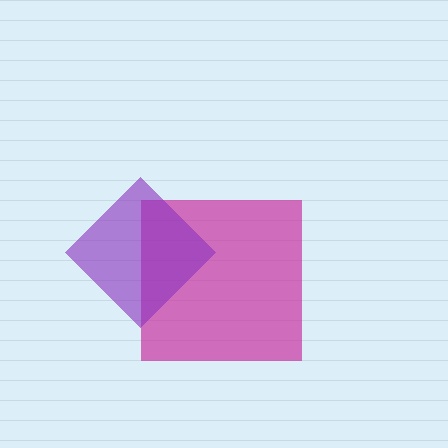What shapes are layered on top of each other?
The layered shapes are: a magenta square, a purple diamond.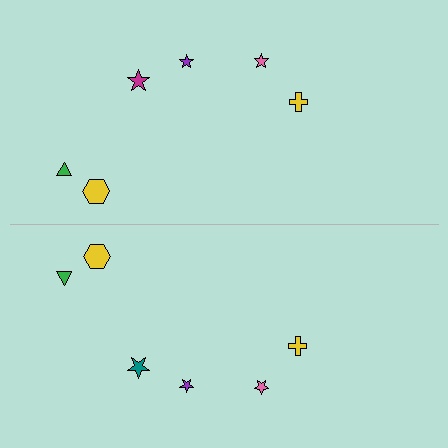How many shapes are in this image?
There are 12 shapes in this image.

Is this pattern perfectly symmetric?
No, the pattern is not perfectly symmetric. The teal star on the bottom side breaks the symmetry — its mirror counterpart is magenta.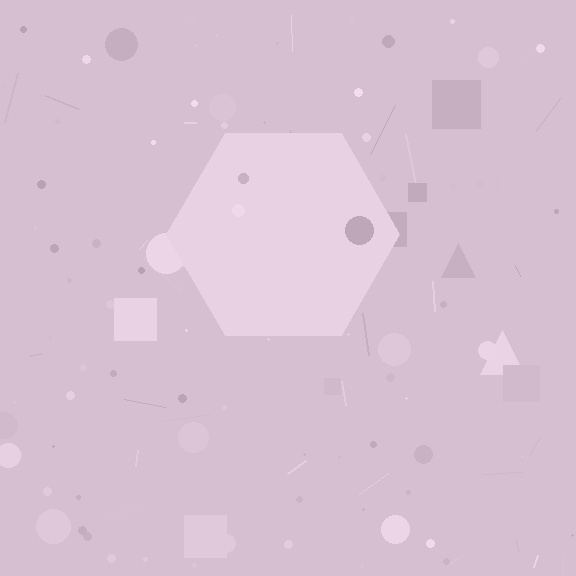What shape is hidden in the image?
A hexagon is hidden in the image.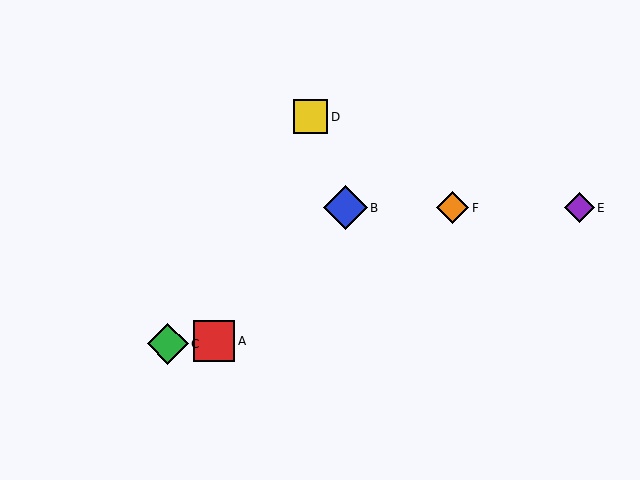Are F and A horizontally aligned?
No, F is at y≈208 and A is at y≈341.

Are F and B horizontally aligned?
Yes, both are at y≈208.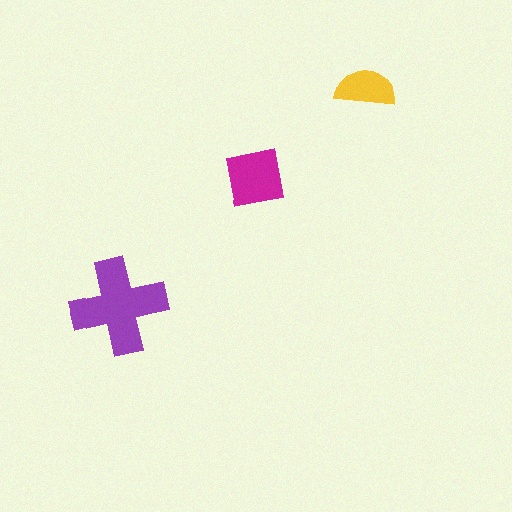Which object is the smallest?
The yellow semicircle.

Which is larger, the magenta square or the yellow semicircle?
The magenta square.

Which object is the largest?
The purple cross.